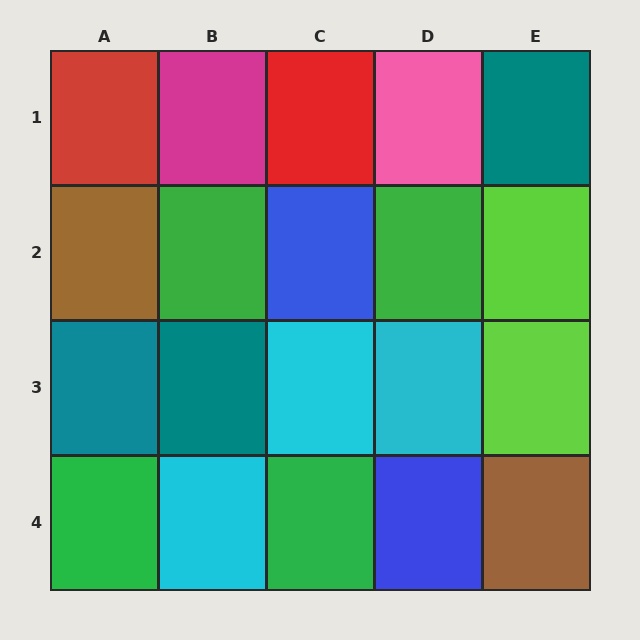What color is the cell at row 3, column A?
Teal.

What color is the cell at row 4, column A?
Green.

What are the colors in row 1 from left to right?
Red, magenta, red, pink, teal.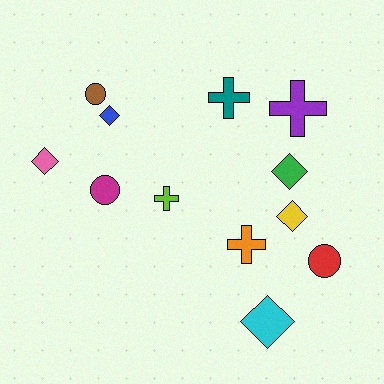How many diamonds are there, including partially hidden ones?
There are 5 diamonds.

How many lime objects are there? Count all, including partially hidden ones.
There is 1 lime object.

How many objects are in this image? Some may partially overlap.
There are 12 objects.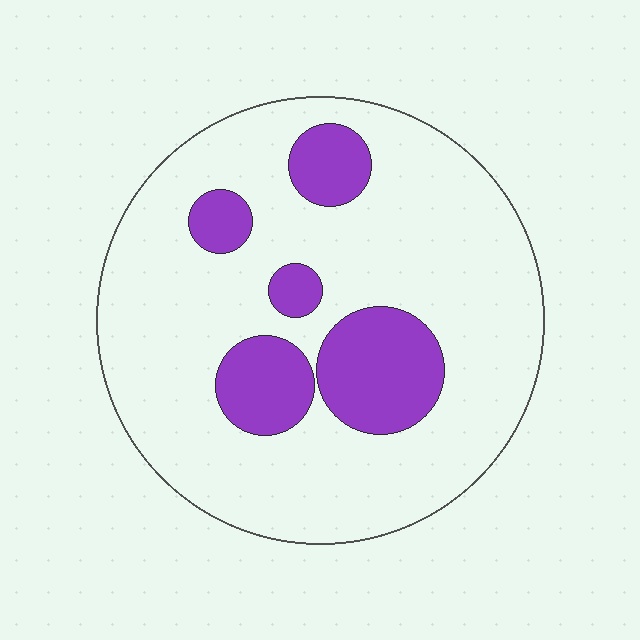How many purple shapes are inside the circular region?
5.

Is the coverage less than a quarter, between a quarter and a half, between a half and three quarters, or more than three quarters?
Less than a quarter.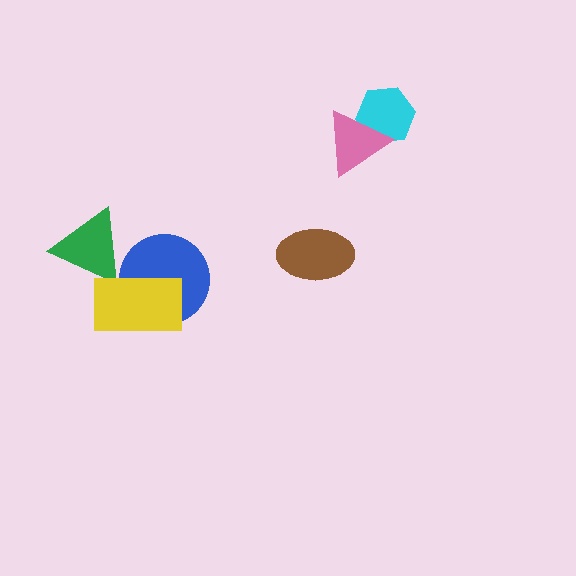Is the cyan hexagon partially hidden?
Yes, it is partially covered by another shape.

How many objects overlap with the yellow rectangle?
2 objects overlap with the yellow rectangle.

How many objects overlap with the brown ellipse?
0 objects overlap with the brown ellipse.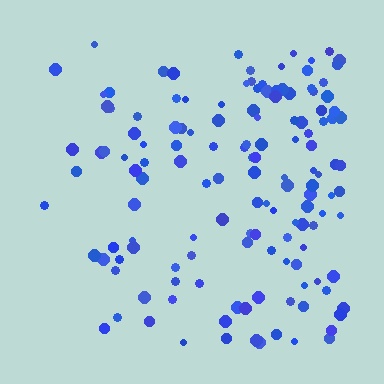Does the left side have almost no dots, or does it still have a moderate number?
Still a moderate number, just noticeably fewer than the right.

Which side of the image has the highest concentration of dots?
The right.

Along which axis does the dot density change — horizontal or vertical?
Horizontal.